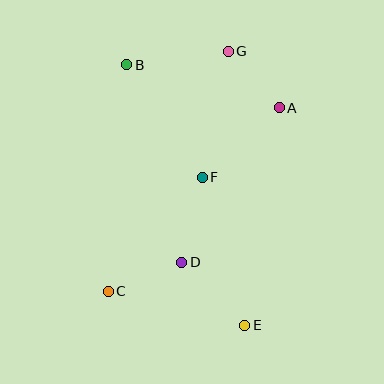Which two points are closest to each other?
Points A and G are closest to each other.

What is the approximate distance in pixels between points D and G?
The distance between D and G is approximately 216 pixels.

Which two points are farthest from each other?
Points B and E are farthest from each other.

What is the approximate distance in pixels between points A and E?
The distance between A and E is approximately 220 pixels.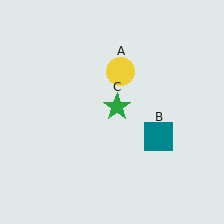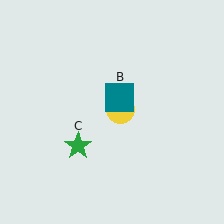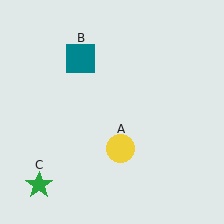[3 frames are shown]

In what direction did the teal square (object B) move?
The teal square (object B) moved up and to the left.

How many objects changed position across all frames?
3 objects changed position: yellow circle (object A), teal square (object B), green star (object C).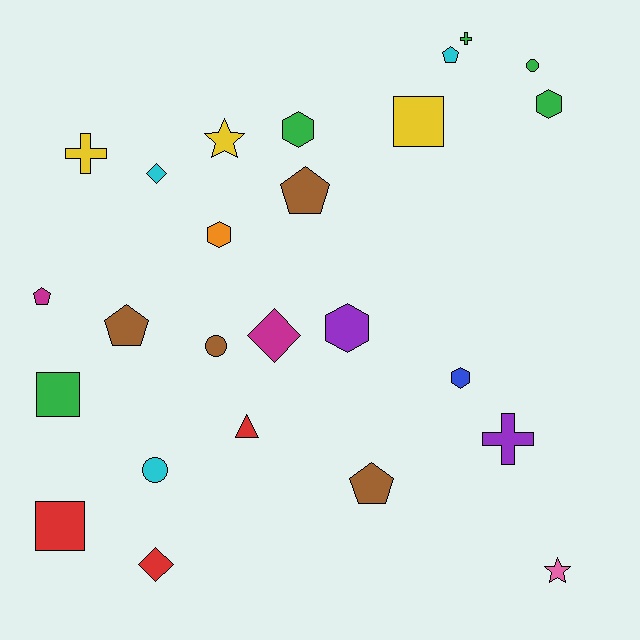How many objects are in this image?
There are 25 objects.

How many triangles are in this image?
There is 1 triangle.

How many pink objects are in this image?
There is 1 pink object.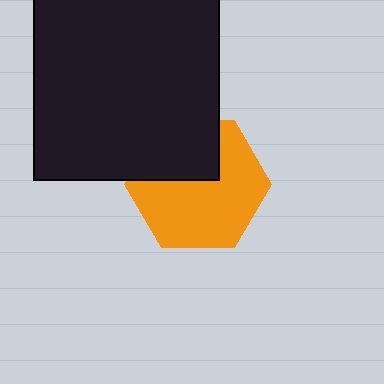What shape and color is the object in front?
The object in front is a black square.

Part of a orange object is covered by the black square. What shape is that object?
It is a hexagon.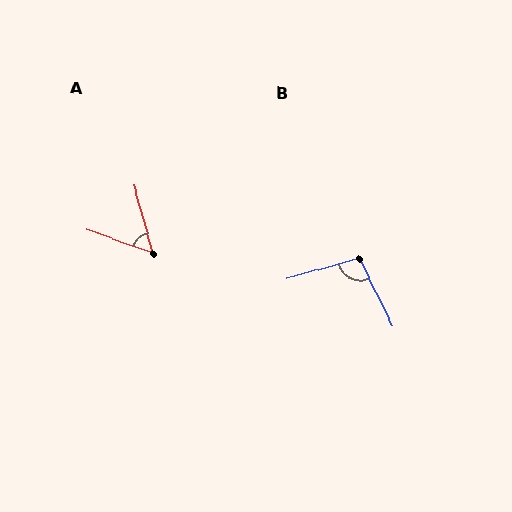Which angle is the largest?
B, at approximately 101 degrees.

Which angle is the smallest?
A, at approximately 55 degrees.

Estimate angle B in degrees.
Approximately 101 degrees.